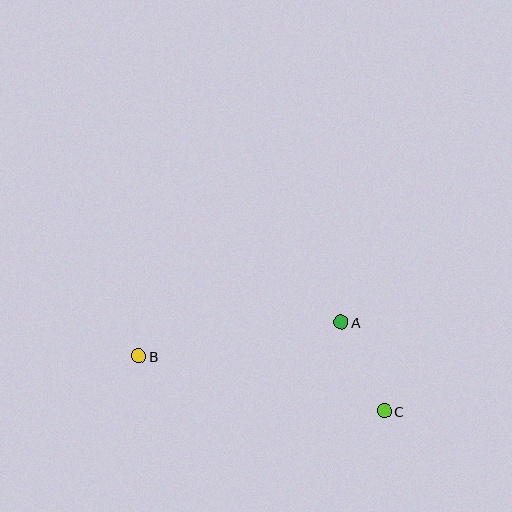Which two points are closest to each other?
Points A and C are closest to each other.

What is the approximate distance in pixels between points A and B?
The distance between A and B is approximately 205 pixels.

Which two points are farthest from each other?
Points B and C are farthest from each other.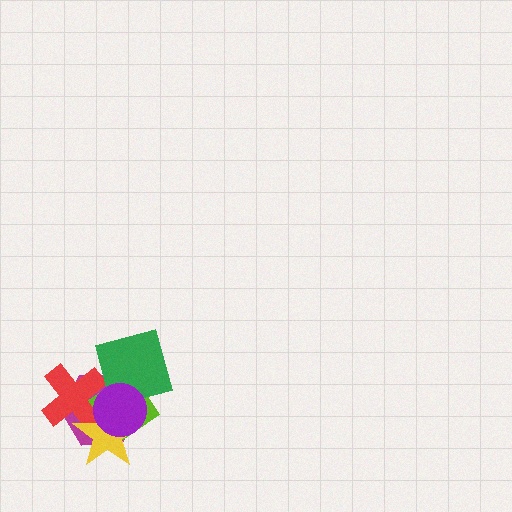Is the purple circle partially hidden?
No, no other shape covers it.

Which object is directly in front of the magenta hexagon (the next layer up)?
The red cross is directly in front of the magenta hexagon.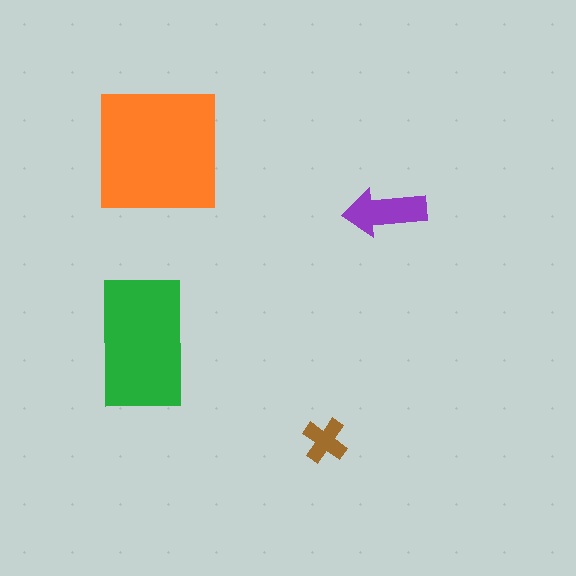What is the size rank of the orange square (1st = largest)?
1st.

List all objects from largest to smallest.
The orange square, the green rectangle, the purple arrow, the brown cross.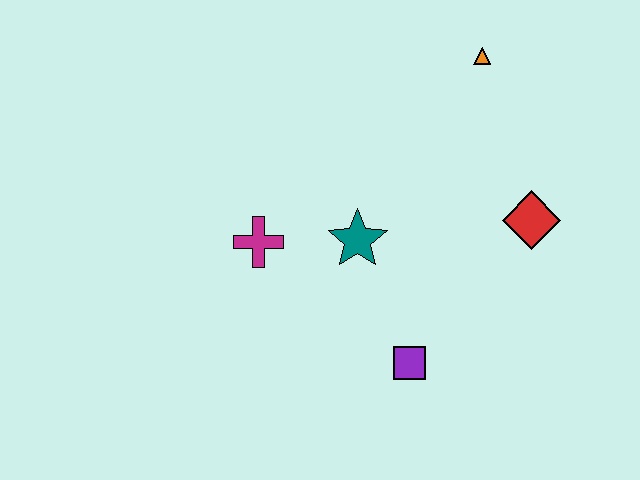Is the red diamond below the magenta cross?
No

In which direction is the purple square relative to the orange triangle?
The purple square is below the orange triangle.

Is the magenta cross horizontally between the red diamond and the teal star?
No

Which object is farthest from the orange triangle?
The purple square is farthest from the orange triangle.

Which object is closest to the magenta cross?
The teal star is closest to the magenta cross.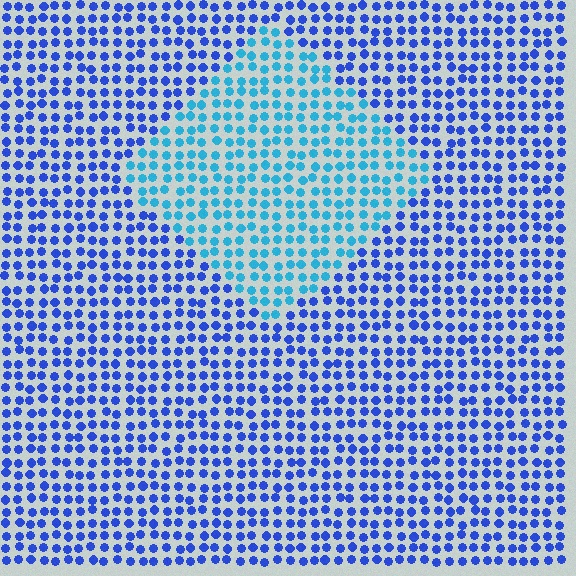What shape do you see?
I see a diamond.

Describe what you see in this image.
The image is filled with small blue elements in a uniform arrangement. A diamond-shaped region is visible where the elements are tinted to a slightly different hue, forming a subtle color boundary.